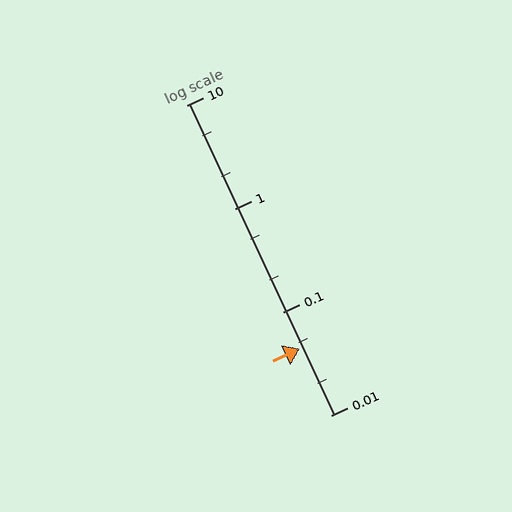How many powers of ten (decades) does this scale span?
The scale spans 3 decades, from 0.01 to 10.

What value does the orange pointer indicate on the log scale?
The pointer indicates approximately 0.044.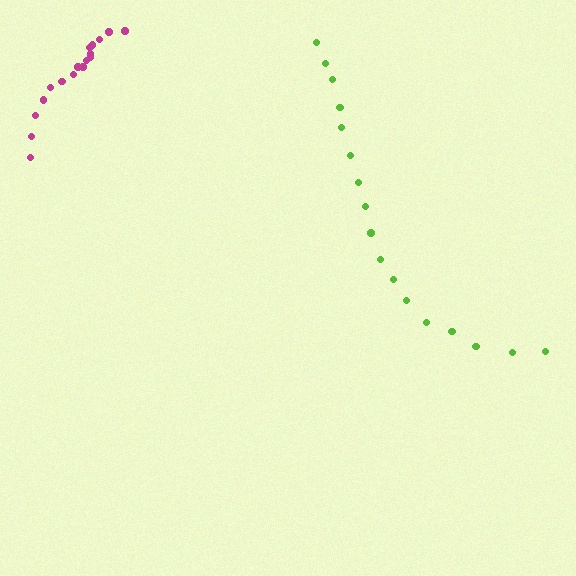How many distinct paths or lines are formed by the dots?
There are 2 distinct paths.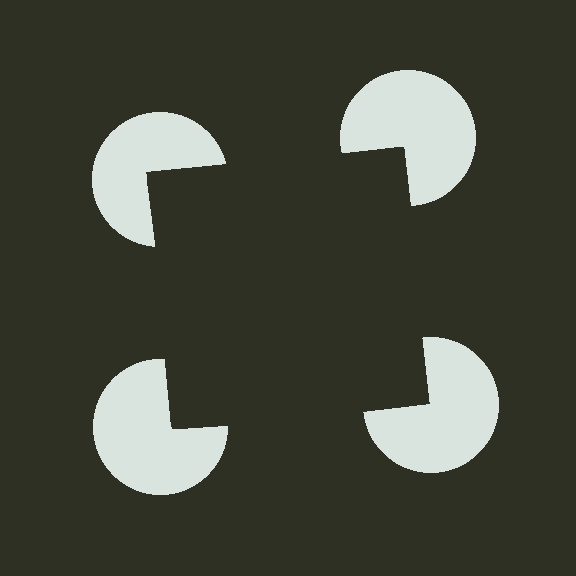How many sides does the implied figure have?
4 sides.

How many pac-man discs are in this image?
There are 4 — one at each vertex of the illusory square.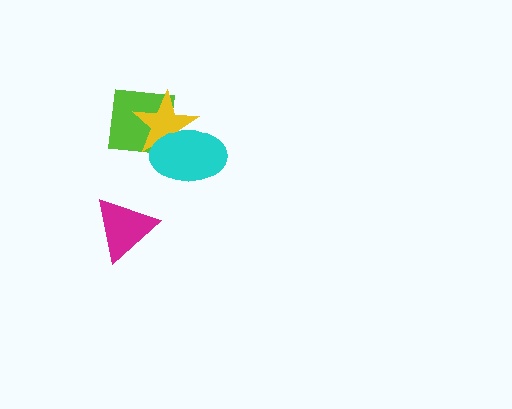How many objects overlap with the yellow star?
2 objects overlap with the yellow star.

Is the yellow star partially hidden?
Yes, it is partially covered by another shape.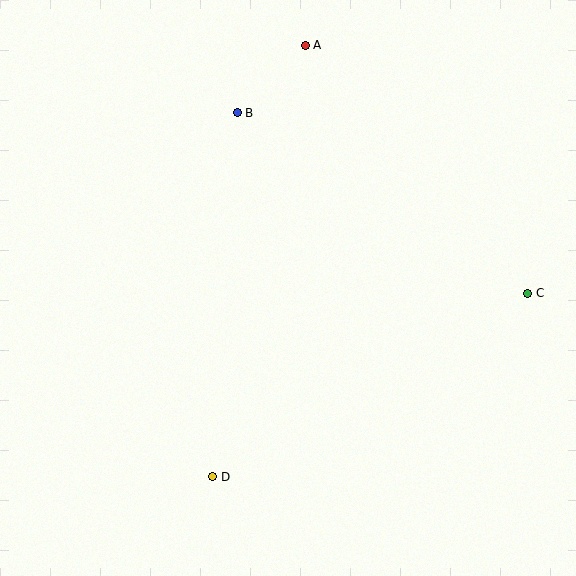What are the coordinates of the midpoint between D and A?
The midpoint between D and A is at (259, 261).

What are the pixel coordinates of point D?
Point D is at (212, 477).